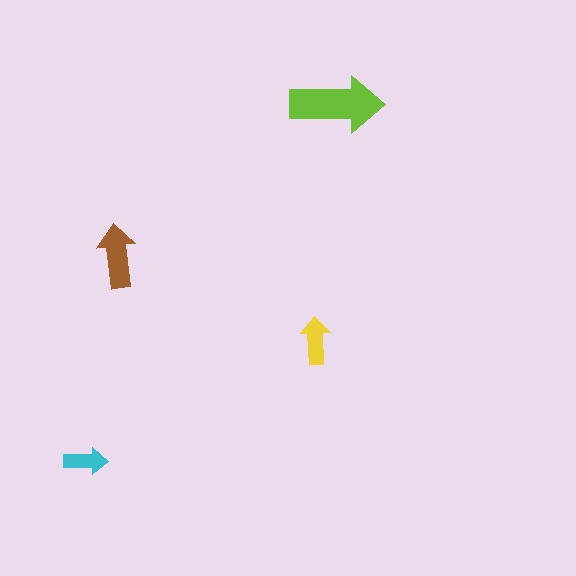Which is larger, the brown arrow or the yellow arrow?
The brown one.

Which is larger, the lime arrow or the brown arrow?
The lime one.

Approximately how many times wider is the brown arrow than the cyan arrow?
About 1.5 times wider.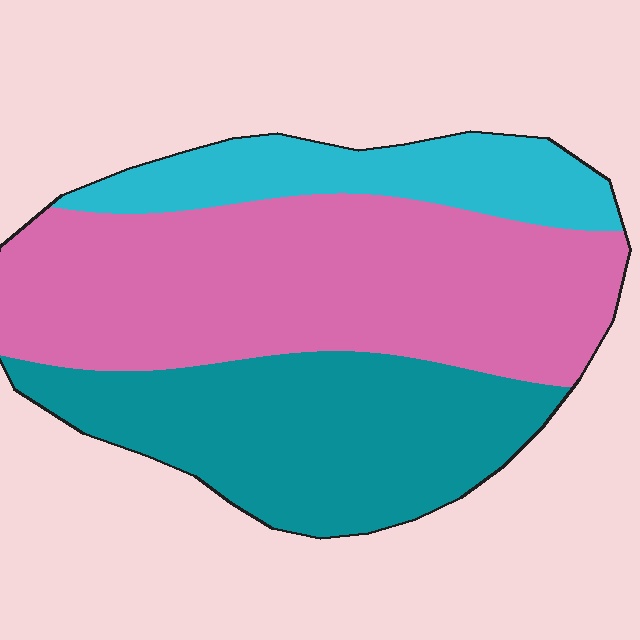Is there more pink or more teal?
Pink.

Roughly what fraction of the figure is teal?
Teal takes up between a third and a half of the figure.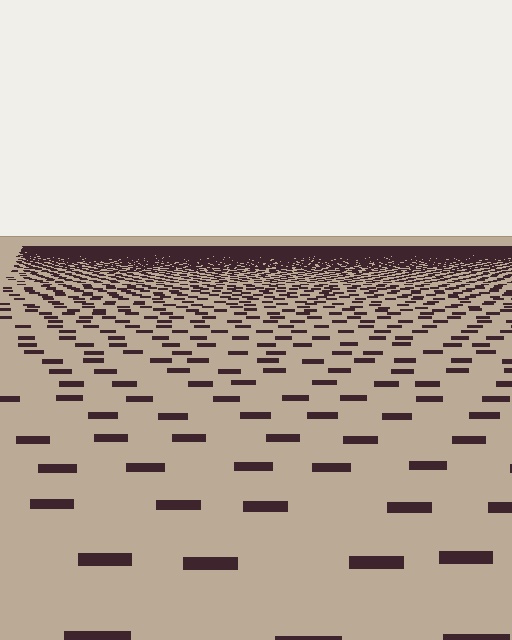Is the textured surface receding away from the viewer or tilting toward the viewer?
The surface is receding away from the viewer. Texture elements get smaller and denser toward the top.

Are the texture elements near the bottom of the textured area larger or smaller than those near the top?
Larger. Near the bottom, elements are closer to the viewer and appear at a bigger on-screen size.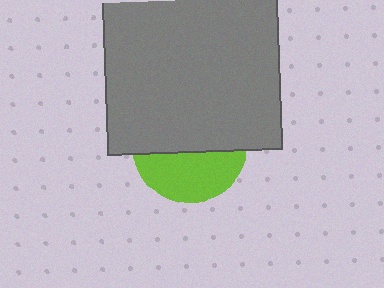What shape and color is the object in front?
The object in front is a gray square.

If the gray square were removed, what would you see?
You would see the complete lime circle.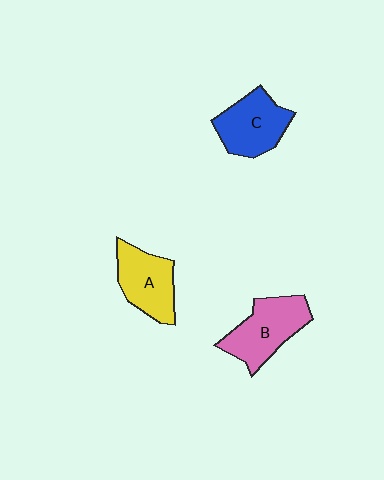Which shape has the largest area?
Shape B (pink).